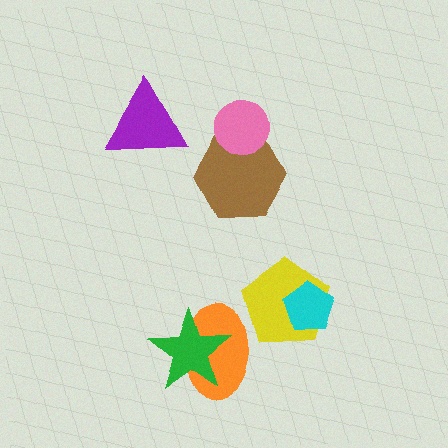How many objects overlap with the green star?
1 object overlaps with the green star.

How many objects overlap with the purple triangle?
0 objects overlap with the purple triangle.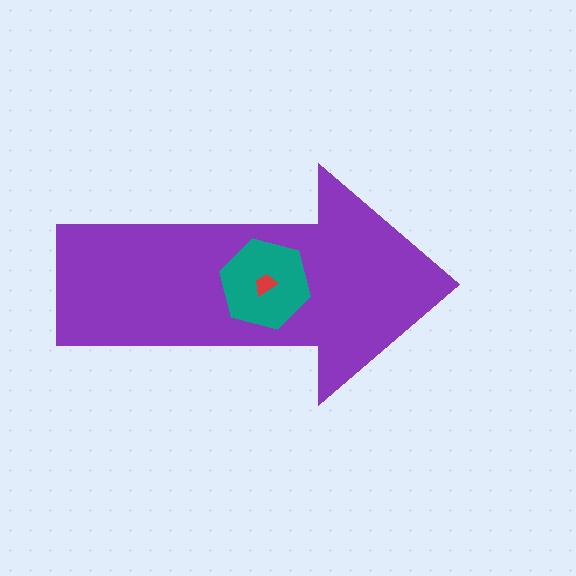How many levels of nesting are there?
3.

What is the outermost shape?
The purple arrow.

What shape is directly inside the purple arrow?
The teal hexagon.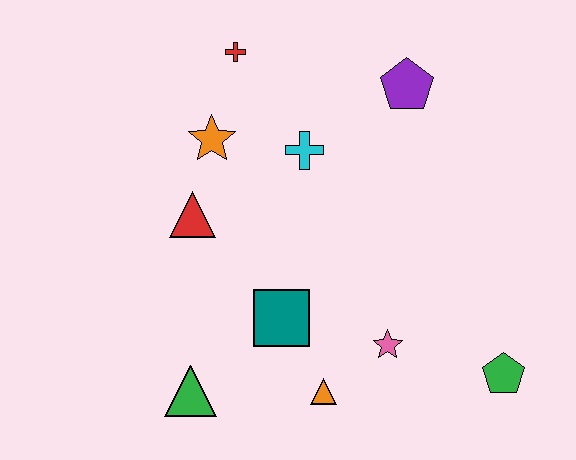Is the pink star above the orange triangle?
Yes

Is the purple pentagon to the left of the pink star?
No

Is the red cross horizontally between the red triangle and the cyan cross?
Yes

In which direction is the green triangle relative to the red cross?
The green triangle is below the red cross.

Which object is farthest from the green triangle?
The purple pentagon is farthest from the green triangle.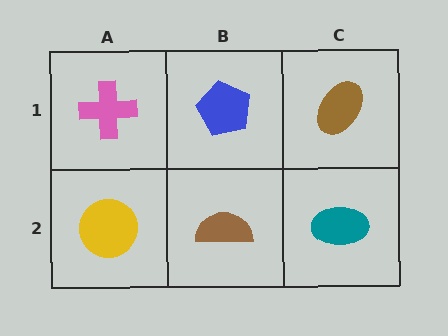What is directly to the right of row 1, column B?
A brown ellipse.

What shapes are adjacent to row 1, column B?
A brown semicircle (row 2, column B), a pink cross (row 1, column A), a brown ellipse (row 1, column C).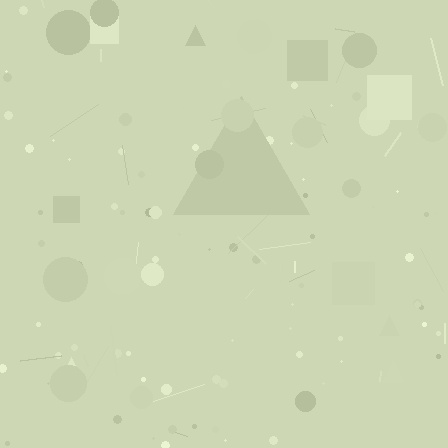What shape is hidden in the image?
A triangle is hidden in the image.